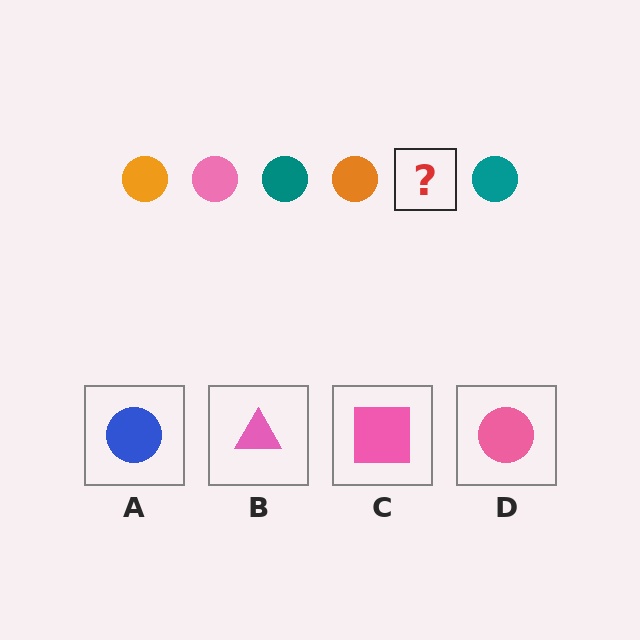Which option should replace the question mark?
Option D.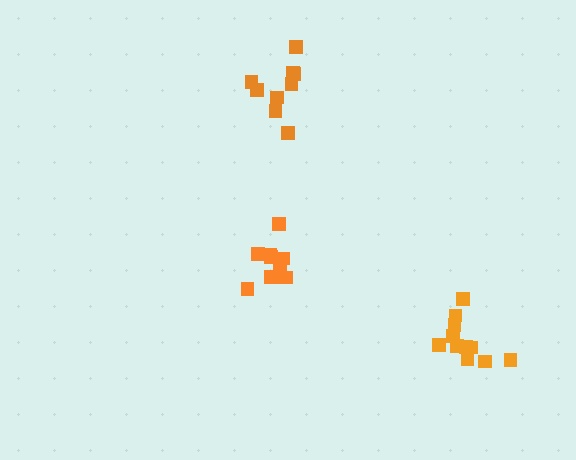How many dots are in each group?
Group 1: 10 dots, Group 2: 9 dots, Group 3: 11 dots (30 total).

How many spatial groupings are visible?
There are 3 spatial groupings.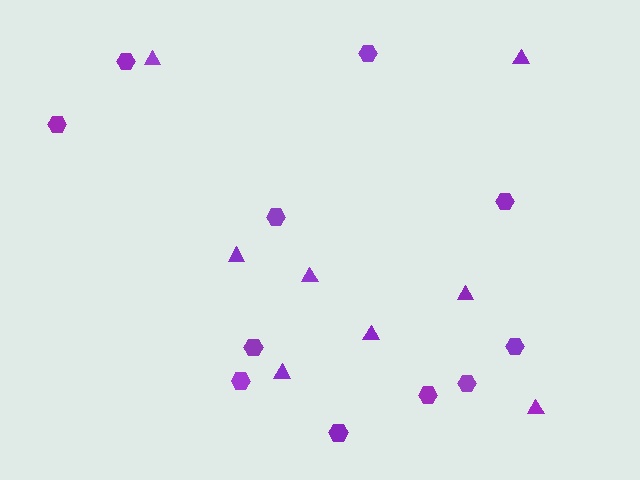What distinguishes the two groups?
There are 2 groups: one group of hexagons (11) and one group of triangles (8).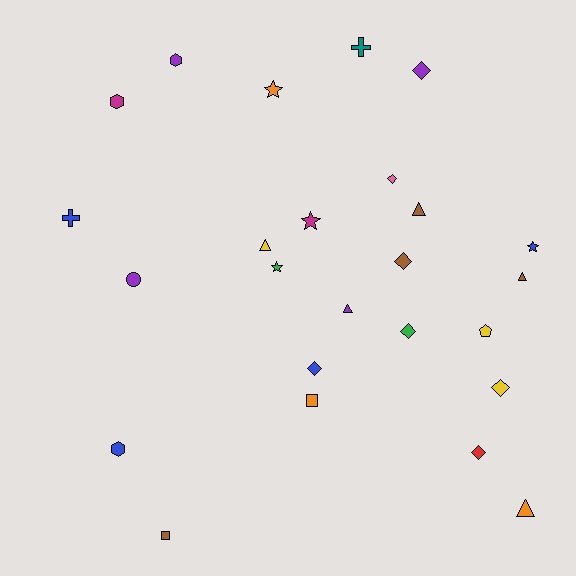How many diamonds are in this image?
There are 7 diamonds.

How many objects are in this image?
There are 25 objects.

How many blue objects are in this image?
There are 4 blue objects.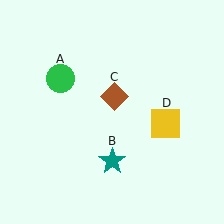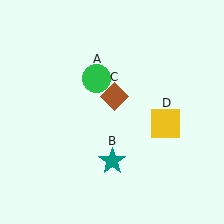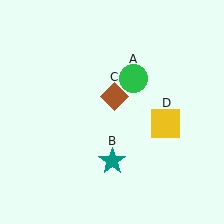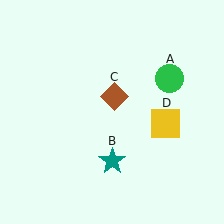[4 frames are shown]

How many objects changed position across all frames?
1 object changed position: green circle (object A).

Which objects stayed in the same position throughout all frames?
Teal star (object B) and brown diamond (object C) and yellow square (object D) remained stationary.